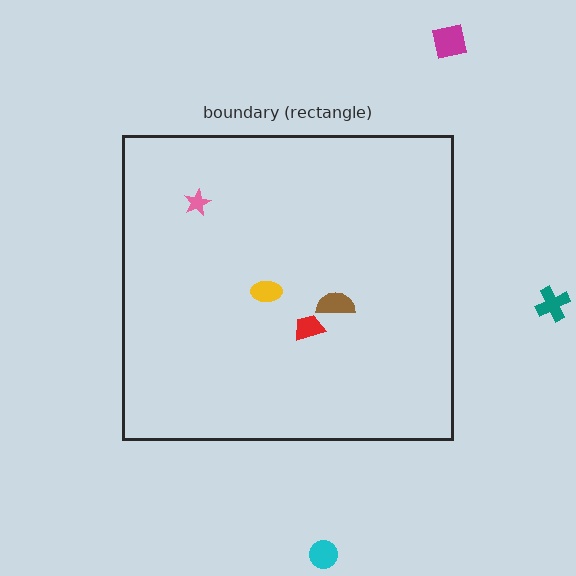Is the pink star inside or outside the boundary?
Inside.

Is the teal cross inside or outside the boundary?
Outside.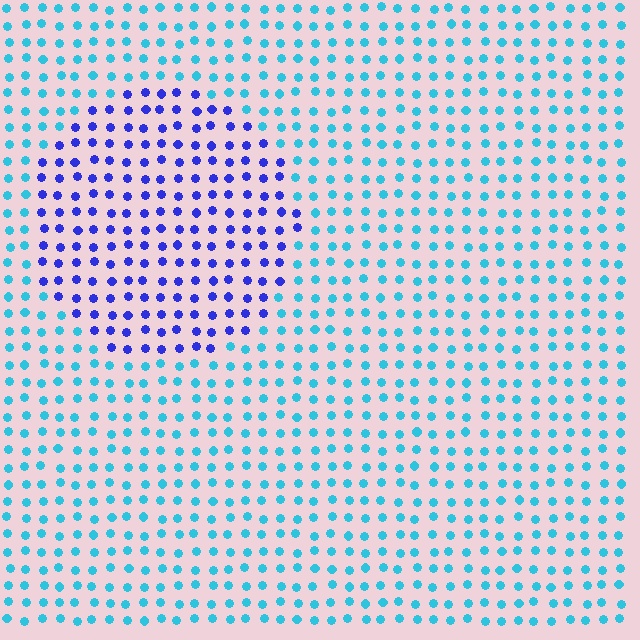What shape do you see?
I see a circle.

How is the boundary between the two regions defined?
The boundary is defined purely by a slight shift in hue (about 51 degrees). Spacing, size, and orientation are identical on both sides.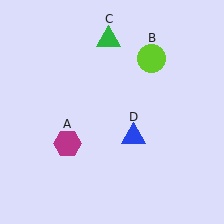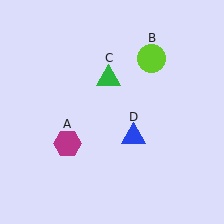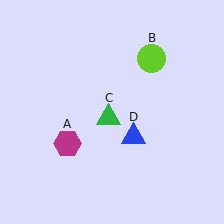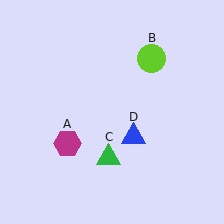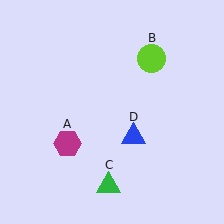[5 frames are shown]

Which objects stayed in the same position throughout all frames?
Magenta hexagon (object A) and lime circle (object B) and blue triangle (object D) remained stationary.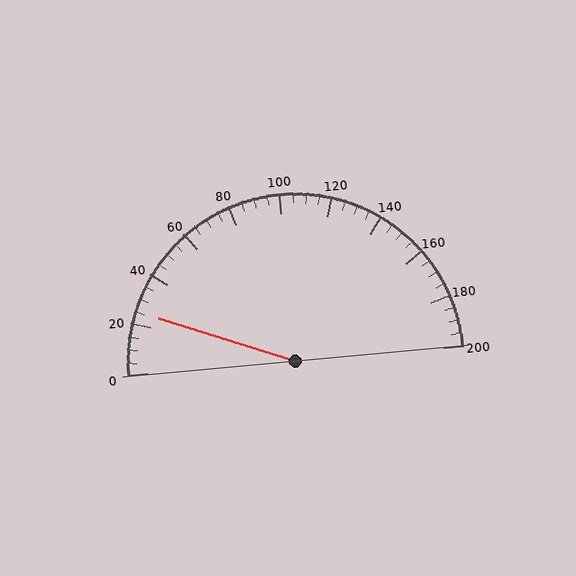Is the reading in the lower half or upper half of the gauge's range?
The reading is in the lower half of the range (0 to 200).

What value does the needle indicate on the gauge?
The needle indicates approximately 25.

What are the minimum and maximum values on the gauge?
The gauge ranges from 0 to 200.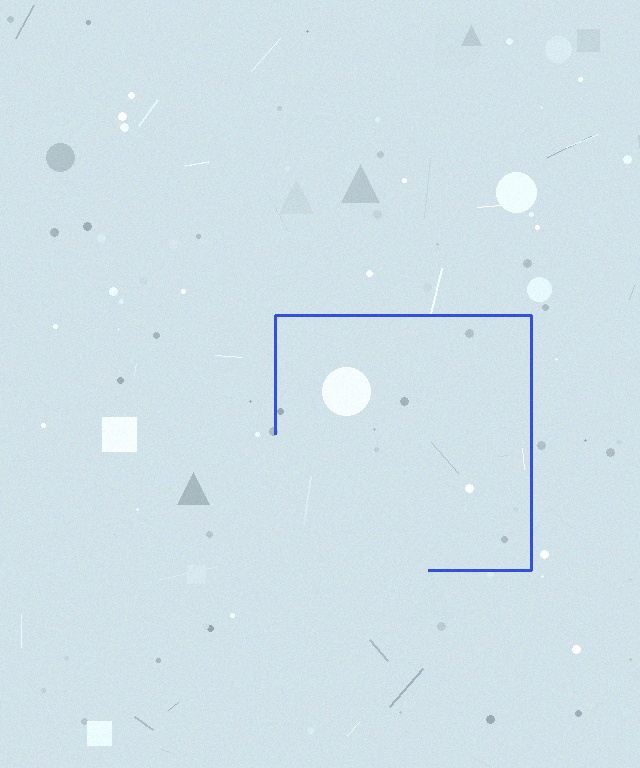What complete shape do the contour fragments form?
The contour fragments form a square.